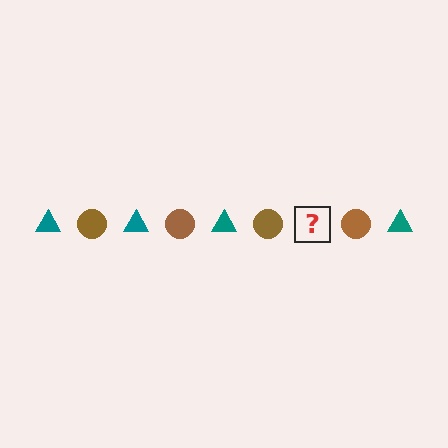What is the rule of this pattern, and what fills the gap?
The rule is that the pattern alternates between teal triangle and brown circle. The gap should be filled with a teal triangle.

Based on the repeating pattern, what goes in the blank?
The blank should be a teal triangle.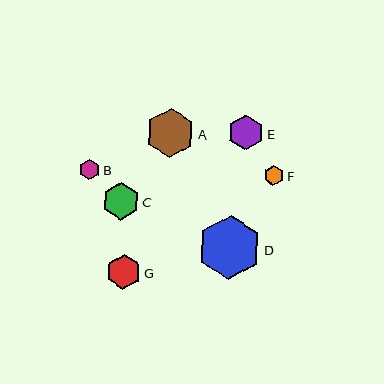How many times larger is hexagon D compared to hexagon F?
Hexagon D is approximately 3.2 times the size of hexagon F.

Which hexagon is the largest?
Hexagon D is the largest with a size of approximately 64 pixels.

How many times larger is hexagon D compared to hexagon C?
Hexagon D is approximately 1.7 times the size of hexagon C.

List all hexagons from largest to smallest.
From largest to smallest: D, A, C, E, G, B, F.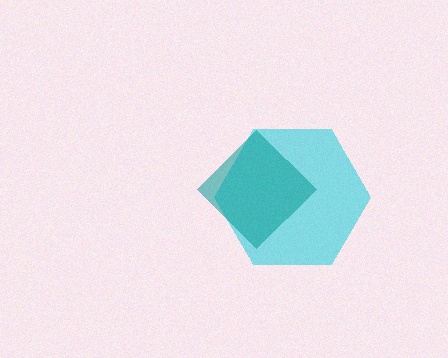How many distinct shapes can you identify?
There are 2 distinct shapes: a cyan hexagon, a teal diamond.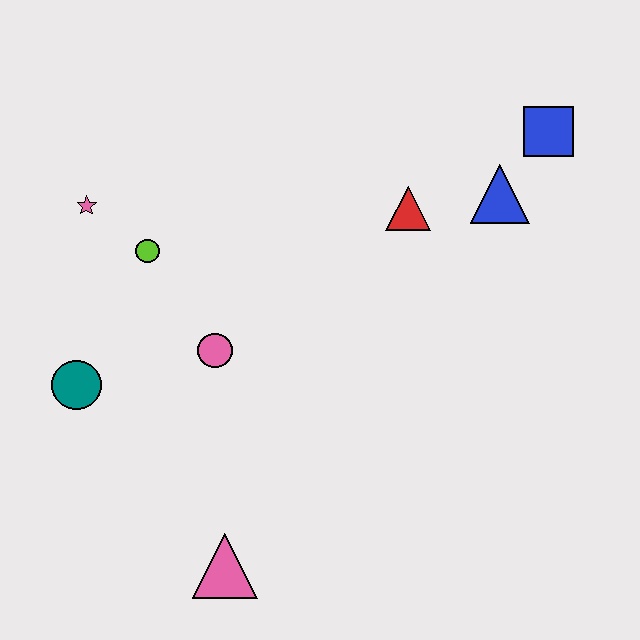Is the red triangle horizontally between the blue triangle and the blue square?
No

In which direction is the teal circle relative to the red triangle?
The teal circle is to the left of the red triangle.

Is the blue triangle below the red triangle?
No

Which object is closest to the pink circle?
The lime circle is closest to the pink circle.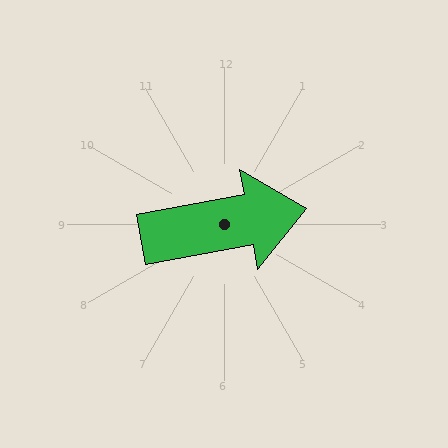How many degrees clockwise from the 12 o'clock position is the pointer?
Approximately 80 degrees.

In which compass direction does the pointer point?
East.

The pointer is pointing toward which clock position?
Roughly 3 o'clock.